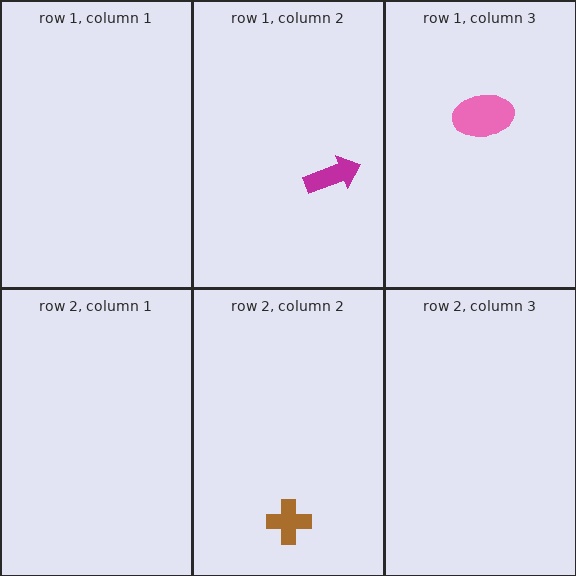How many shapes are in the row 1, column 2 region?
1.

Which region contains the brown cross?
The row 2, column 2 region.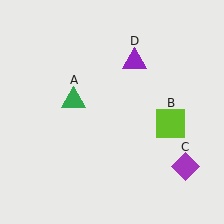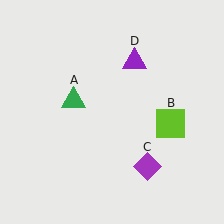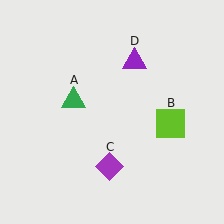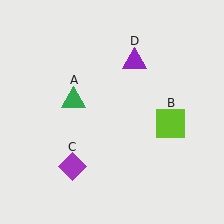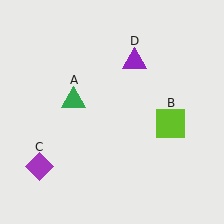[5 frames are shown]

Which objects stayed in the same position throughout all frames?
Green triangle (object A) and lime square (object B) and purple triangle (object D) remained stationary.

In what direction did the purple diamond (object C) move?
The purple diamond (object C) moved left.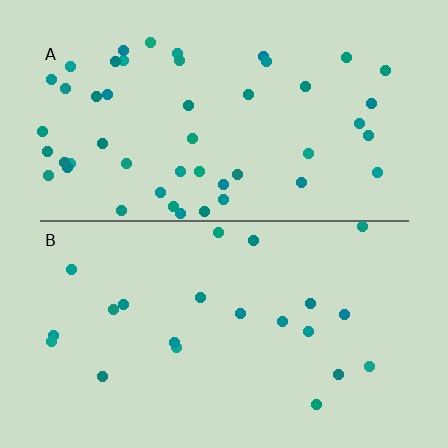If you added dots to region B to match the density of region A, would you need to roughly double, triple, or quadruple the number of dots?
Approximately double.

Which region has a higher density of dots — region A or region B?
A (the top).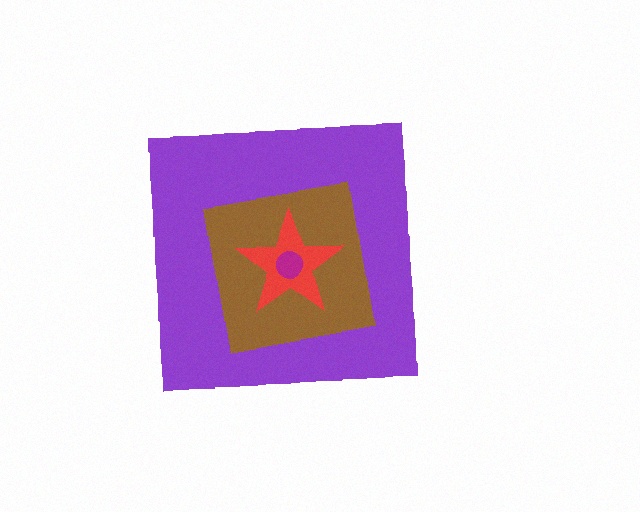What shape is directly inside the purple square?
The brown square.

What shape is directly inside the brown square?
The red star.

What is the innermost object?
The magenta circle.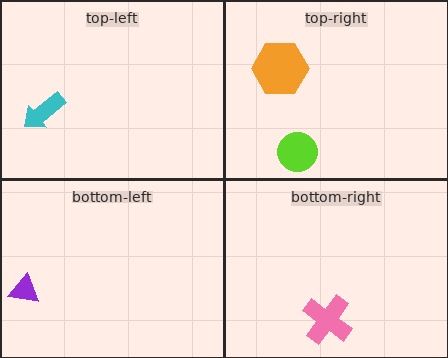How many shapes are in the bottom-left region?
1.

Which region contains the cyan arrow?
The top-left region.